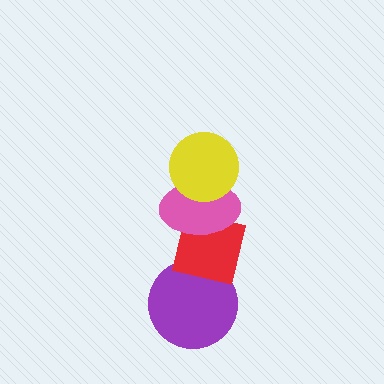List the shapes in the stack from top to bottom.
From top to bottom: the yellow circle, the pink ellipse, the red square, the purple circle.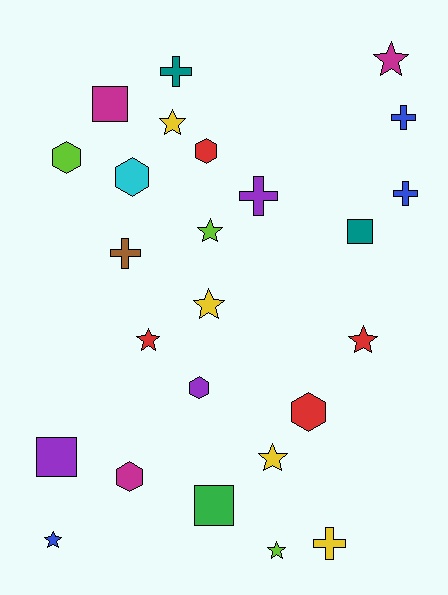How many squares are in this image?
There are 4 squares.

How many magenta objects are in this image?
There are 3 magenta objects.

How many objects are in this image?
There are 25 objects.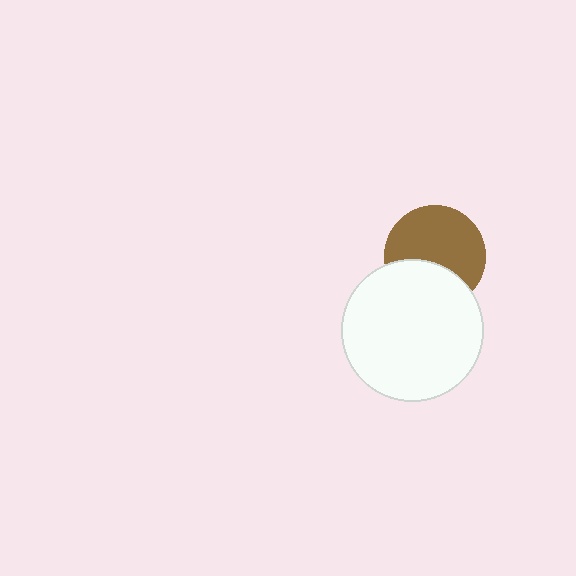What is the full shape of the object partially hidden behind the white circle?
The partially hidden object is a brown circle.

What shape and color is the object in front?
The object in front is a white circle.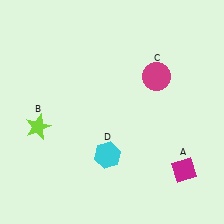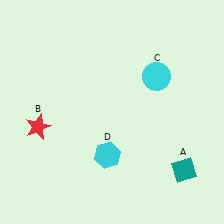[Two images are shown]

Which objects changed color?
A changed from magenta to teal. B changed from lime to red. C changed from magenta to cyan.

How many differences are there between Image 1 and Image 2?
There are 3 differences between the two images.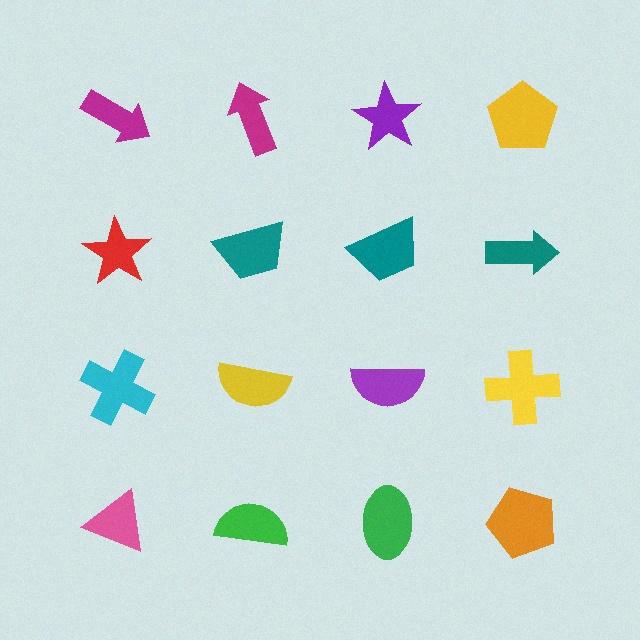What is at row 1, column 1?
A magenta arrow.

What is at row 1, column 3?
A purple star.